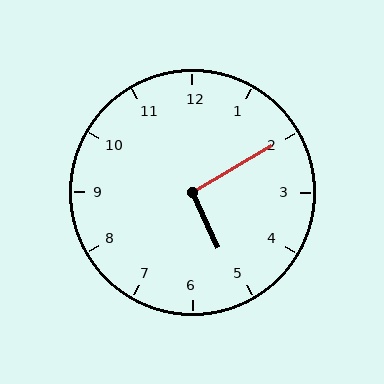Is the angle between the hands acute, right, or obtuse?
It is right.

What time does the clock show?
5:10.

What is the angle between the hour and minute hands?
Approximately 95 degrees.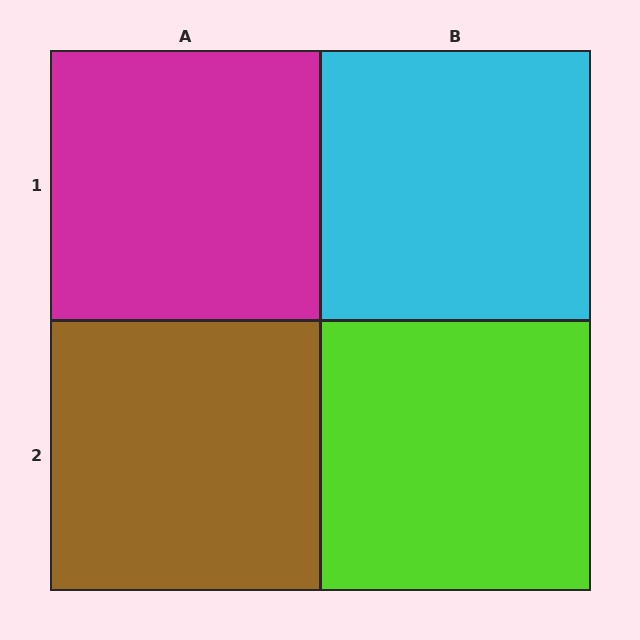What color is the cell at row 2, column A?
Brown.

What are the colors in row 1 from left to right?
Magenta, cyan.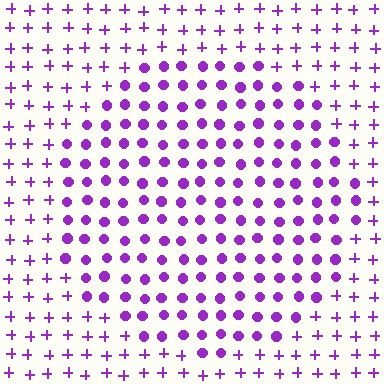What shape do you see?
I see a circle.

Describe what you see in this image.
The image is filled with small purple elements arranged in a uniform grid. A circle-shaped region contains circles, while the surrounding area contains plus signs. The boundary is defined purely by the change in element shape.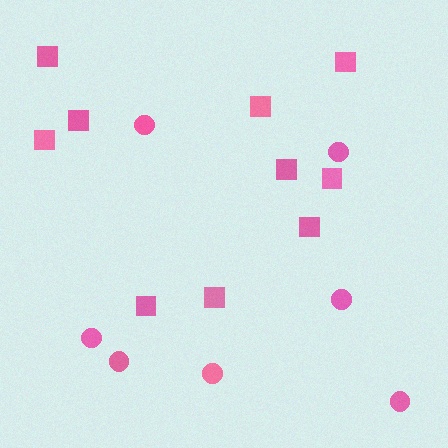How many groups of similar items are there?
There are 2 groups: one group of circles (7) and one group of squares (10).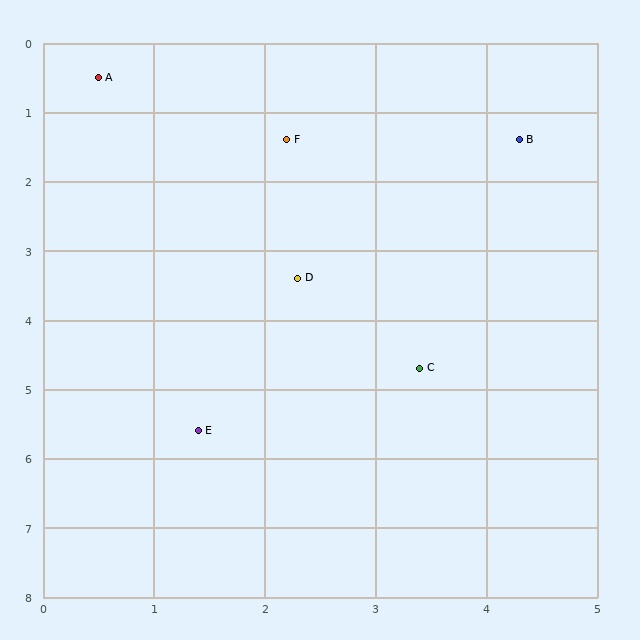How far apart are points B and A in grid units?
Points B and A are about 3.9 grid units apart.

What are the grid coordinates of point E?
Point E is at approximately (1.4, 5.6).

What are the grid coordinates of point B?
Point B is at approximately (4.3, 1.4).